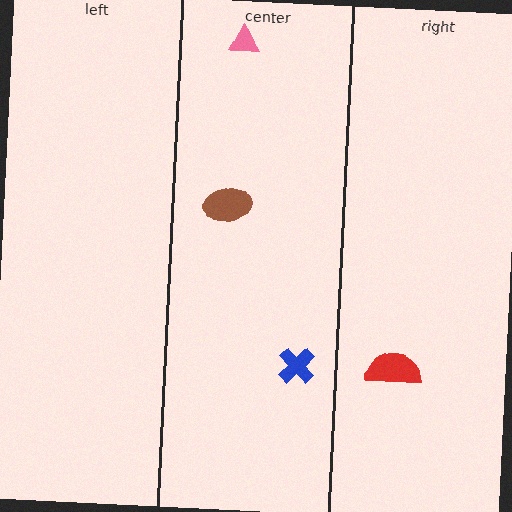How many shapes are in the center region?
3.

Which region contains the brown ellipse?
The center region.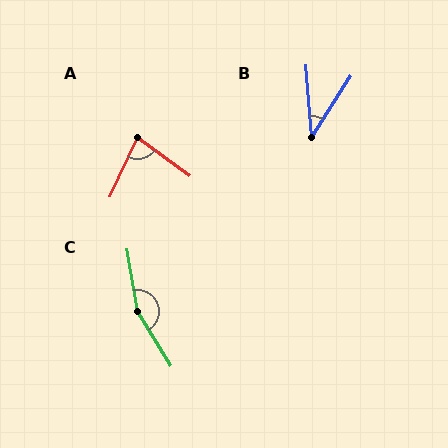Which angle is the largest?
C, at approximately 158 degrees.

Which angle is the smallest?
B, at approximately 37 degrees.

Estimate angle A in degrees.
Approximately 78 degrees.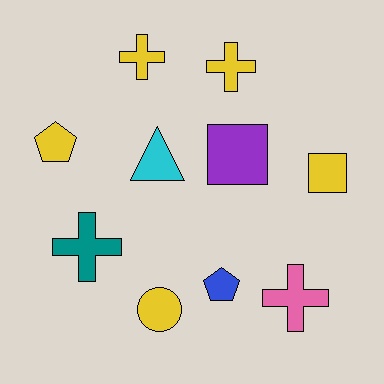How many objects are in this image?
There are 10 objects.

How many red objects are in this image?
There are no red objects.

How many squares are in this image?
There are 2 squares.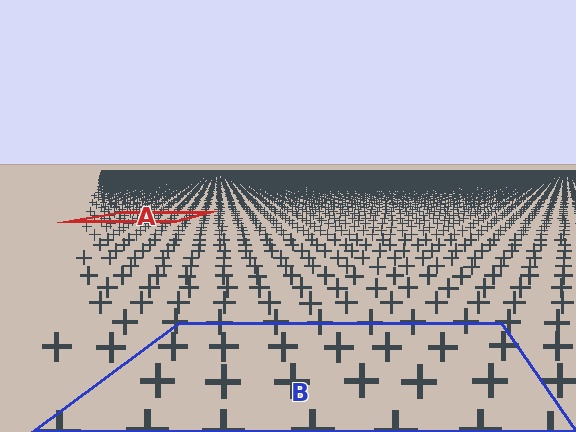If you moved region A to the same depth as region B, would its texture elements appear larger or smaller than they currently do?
They would appear larger. At a closer depth, the same texture elements are projected at a bigger on-screen size.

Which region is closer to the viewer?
Region B is closer. The texture elements there are larger and more spread out.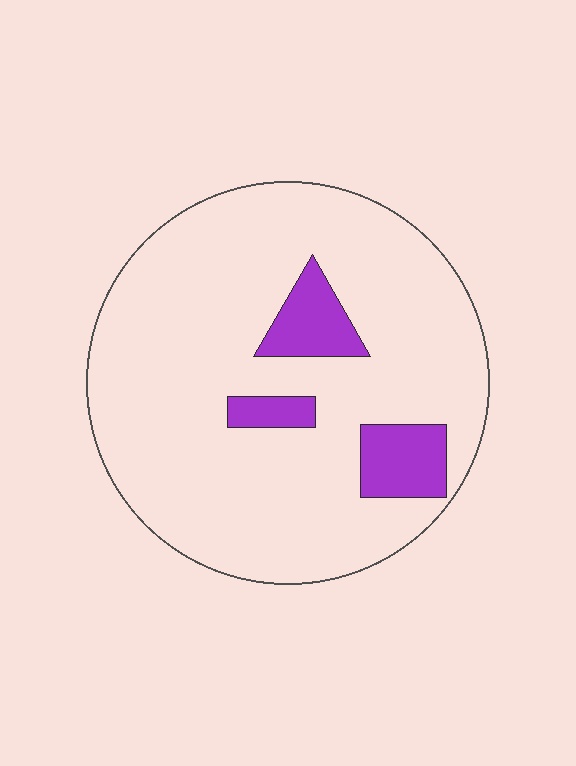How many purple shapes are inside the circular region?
3.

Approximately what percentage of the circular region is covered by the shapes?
Approximately 10%.